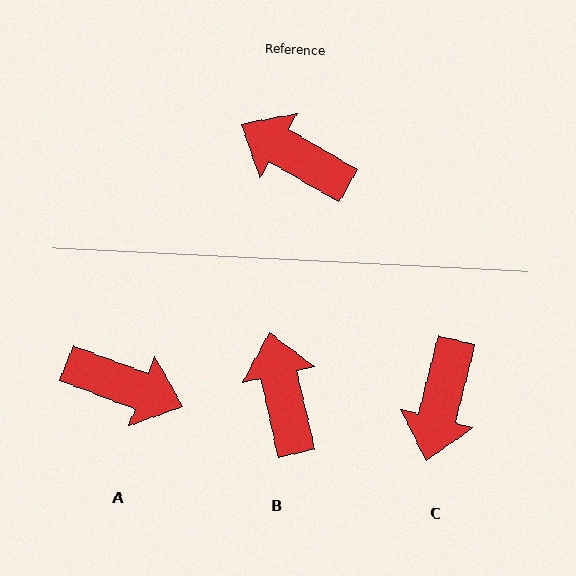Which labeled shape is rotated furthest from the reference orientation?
A, about 170 degrees away.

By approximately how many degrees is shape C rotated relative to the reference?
Approximately 106 degrees counter-clockwise.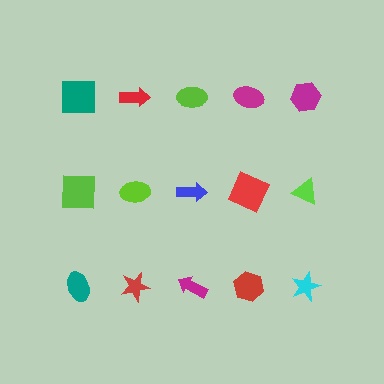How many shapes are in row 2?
5 shapes.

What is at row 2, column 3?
A blue arrow.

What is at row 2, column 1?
A lime square.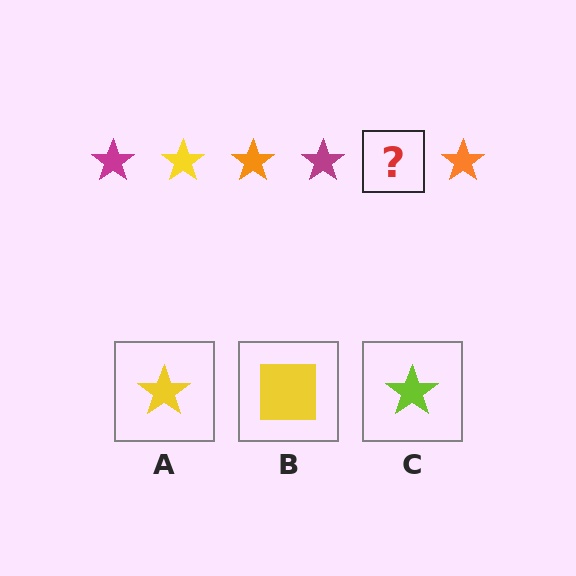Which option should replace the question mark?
Option A.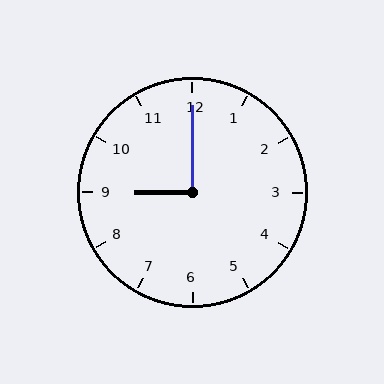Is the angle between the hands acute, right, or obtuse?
It is right.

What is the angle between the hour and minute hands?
Approximately 90 degrees.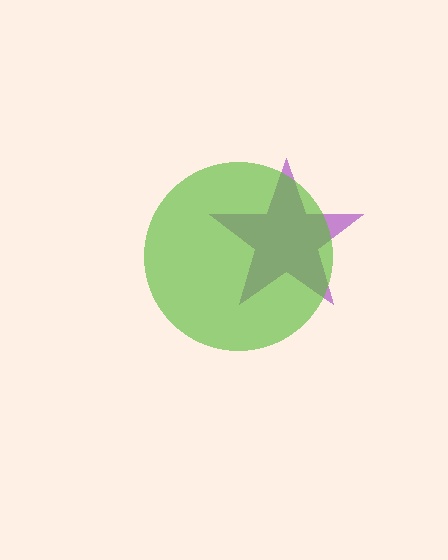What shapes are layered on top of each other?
The layered shapes are: a purple star, a lime circle.